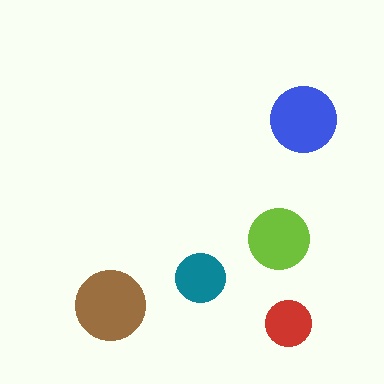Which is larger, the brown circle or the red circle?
The brown one.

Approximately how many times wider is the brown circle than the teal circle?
About 1.5 times wider.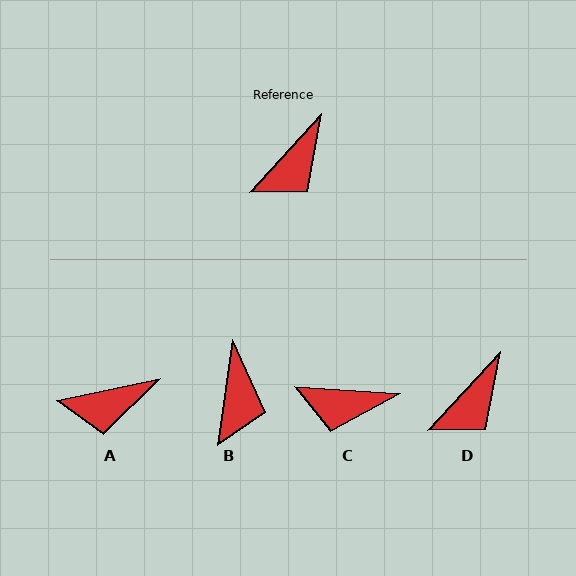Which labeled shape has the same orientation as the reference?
D.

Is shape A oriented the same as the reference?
No, it is off by about 35 degrees.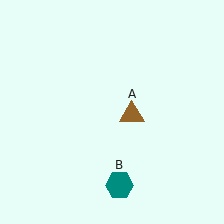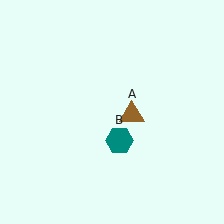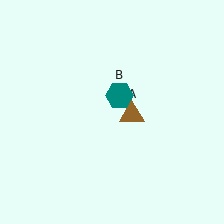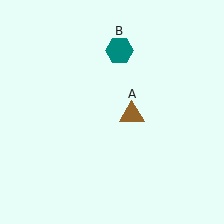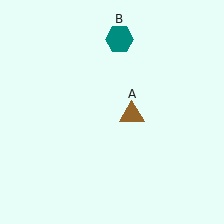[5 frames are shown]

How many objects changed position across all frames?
1 object changed position: teal hexagon (object B).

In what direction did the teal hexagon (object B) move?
The teal hexagon (object B) moved up.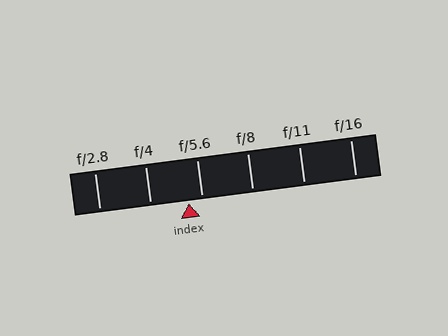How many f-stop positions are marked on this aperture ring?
There are 6 f-stop positions marked.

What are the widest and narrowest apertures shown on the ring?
The widest aperture shown is f/2.8 and the narrowest is f/16.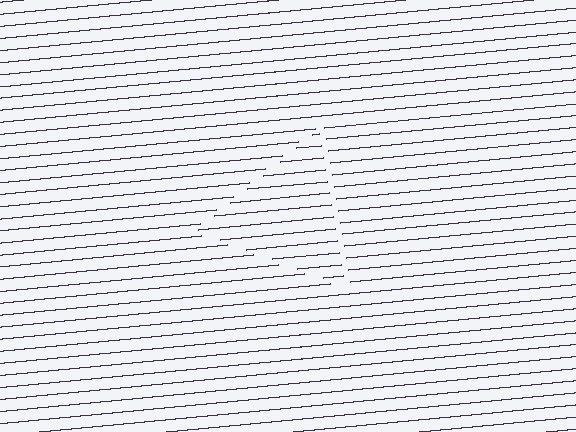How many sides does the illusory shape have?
3 sides — the line-ends trace a triangle.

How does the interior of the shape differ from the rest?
The interior of the shape contains the same grating, shifted by half a period — the contour is defined by the phase discontinuity where line-ends from the inner and outer gratings abut.